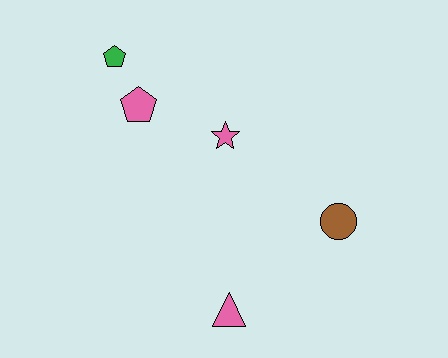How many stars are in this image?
There is 1 star.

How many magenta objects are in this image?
There are no magenta objects.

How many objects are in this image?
There are 5 objects.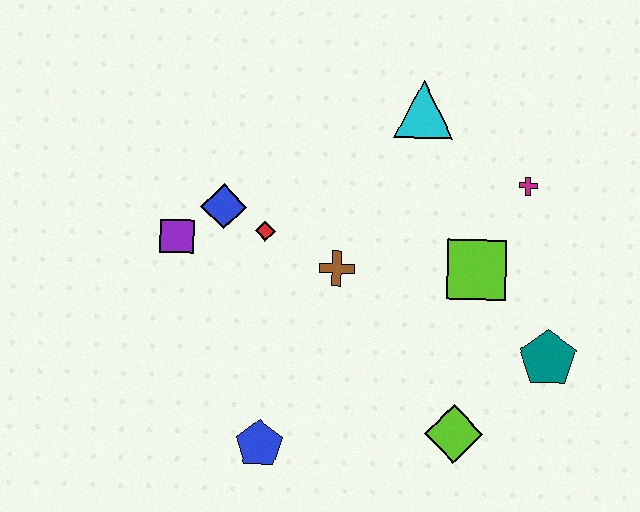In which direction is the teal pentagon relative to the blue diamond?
The teal pentagon is to the right of the blue diamond.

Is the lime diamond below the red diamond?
Yes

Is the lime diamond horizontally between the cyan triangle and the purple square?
No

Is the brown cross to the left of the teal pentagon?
Yes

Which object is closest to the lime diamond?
The teal pentagon is closest to the lime diamond.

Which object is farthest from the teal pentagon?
The purple square is farthest from the teal pentagon.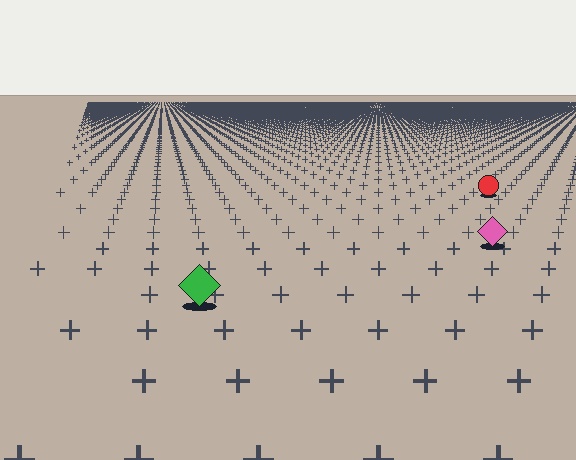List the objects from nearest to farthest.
From nearest to farthest: the green diamond, the pink diamond, the red circle.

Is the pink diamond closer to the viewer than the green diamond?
No. The green diamond is closer — you can tell from the texture gradient: the ground texture is coarser near it.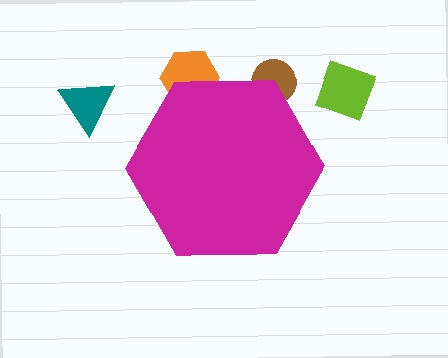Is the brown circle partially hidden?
Yes, the brown circle is partially hidden behind the magenta hexagon.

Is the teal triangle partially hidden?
No, the teal triangle is fully visible.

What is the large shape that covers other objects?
A magenta hexagon.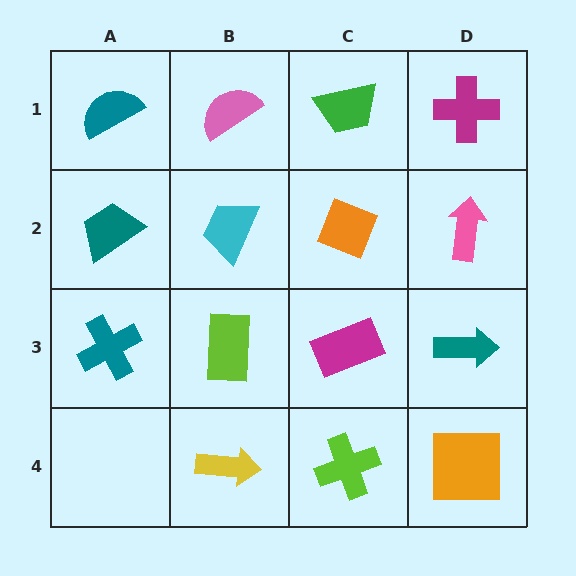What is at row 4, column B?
A yellow arrow.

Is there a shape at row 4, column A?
No, that cell is empty.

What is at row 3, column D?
A teal arrow.